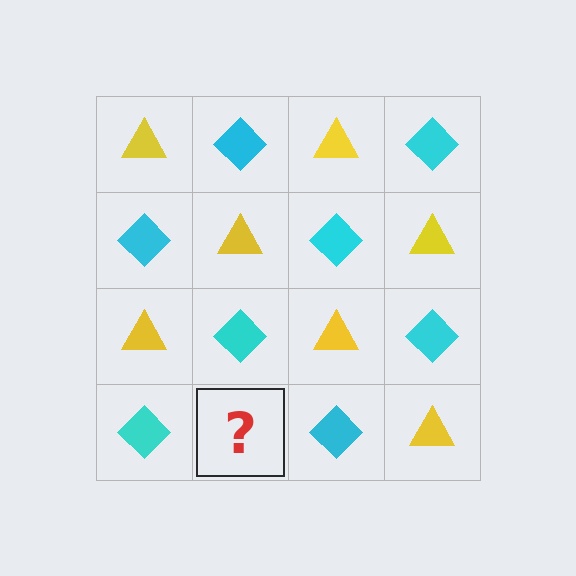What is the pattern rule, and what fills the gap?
The rule is that it alternates yellow triangle and cyan diamond in a checkerboard pattern. The gap should be filled with a yellow triangle.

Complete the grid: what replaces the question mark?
The question mark should be replaced with a yellow triangle.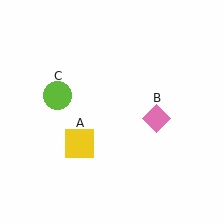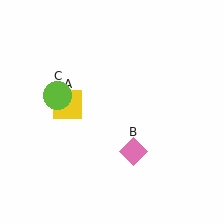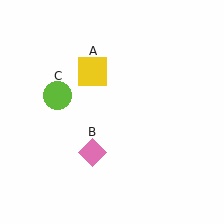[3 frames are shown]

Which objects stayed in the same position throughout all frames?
Lime circle (object C) remained stationary.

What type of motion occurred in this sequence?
The yellow square (object A), pink diamond (object B) rotated clockwise around the center of the scene.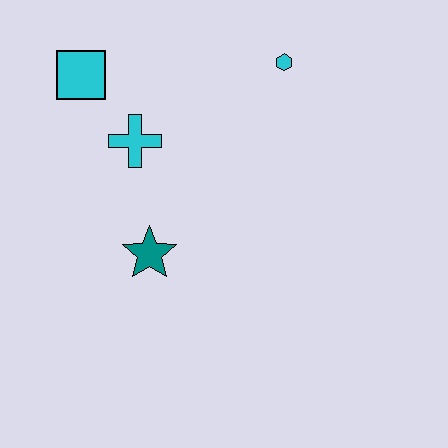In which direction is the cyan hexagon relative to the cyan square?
The cyan hexagon is to the right of the cyan square.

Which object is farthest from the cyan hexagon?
The teal star is farthest from the cyan hexagon.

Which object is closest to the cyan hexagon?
The cyan cross is closest to the cyan hexagon.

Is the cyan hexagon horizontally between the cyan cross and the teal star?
No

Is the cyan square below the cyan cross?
No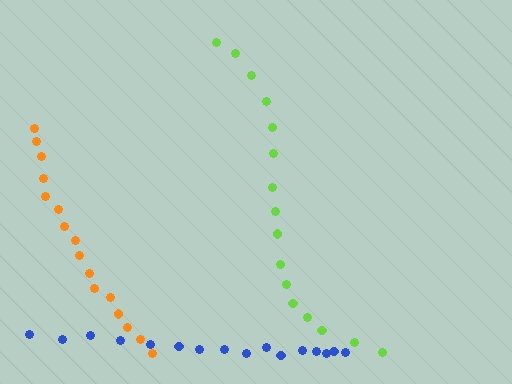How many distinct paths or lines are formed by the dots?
There are 3 distinct paths.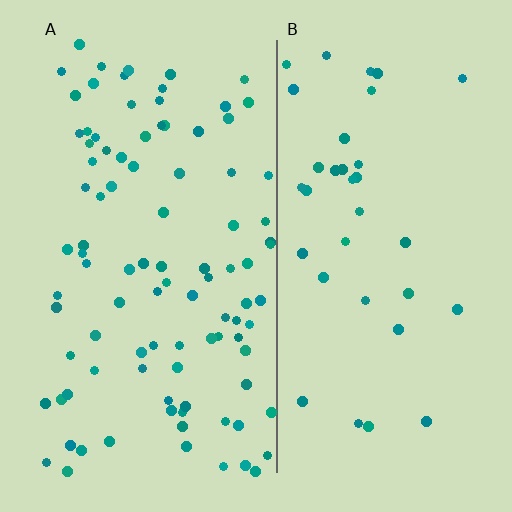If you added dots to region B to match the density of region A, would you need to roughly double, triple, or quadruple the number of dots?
Approximately triple.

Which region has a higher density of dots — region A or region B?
A (the left).